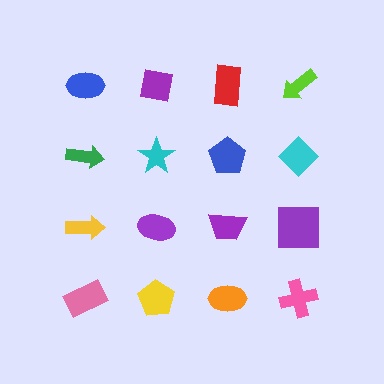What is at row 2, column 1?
A green arrow.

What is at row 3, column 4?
A purple square.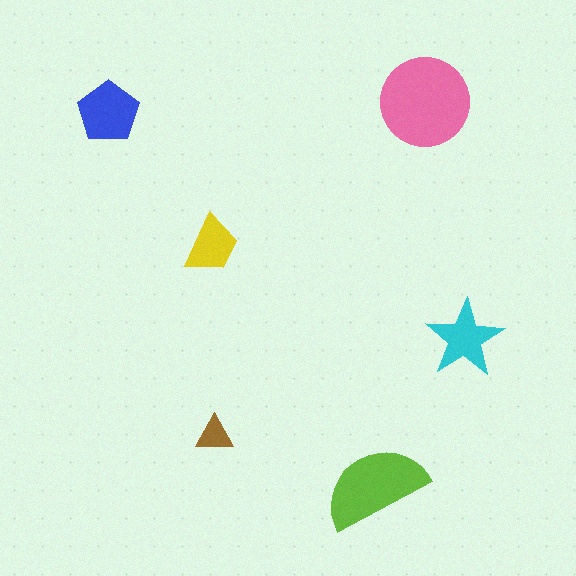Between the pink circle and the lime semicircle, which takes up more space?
The pink circle.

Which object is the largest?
The pink circle.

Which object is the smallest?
The brown triangle.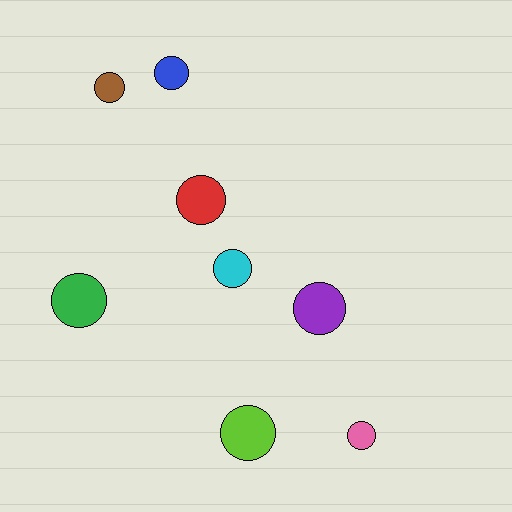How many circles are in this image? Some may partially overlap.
There are 8 circles.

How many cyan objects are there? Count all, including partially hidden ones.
There is 1 cyan object.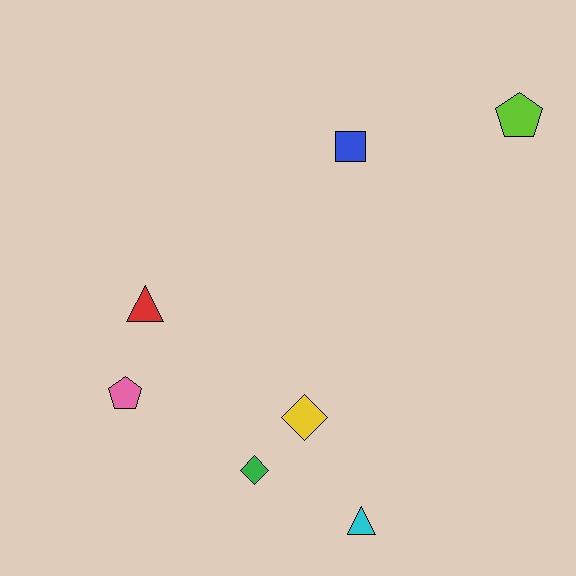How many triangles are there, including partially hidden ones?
There are 2 triangles.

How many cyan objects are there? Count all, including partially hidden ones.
There is 1 cyan object.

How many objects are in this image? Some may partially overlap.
There are 7 objects.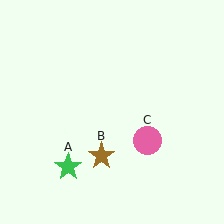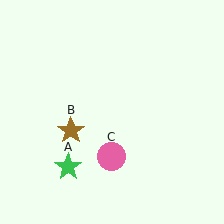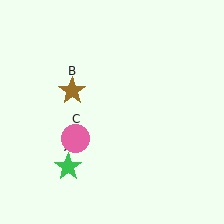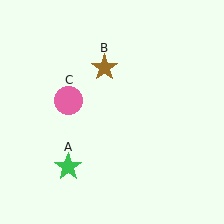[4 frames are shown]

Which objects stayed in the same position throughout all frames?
Green star (object A) remained stationary.